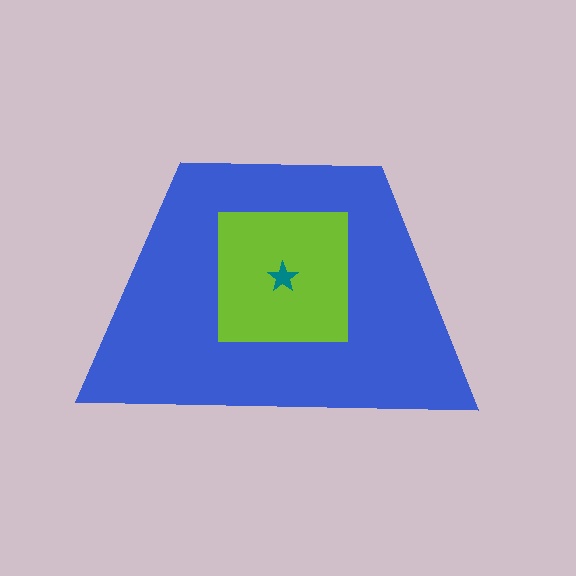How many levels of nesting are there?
3.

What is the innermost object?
The teal star.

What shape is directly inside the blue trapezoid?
The lime square.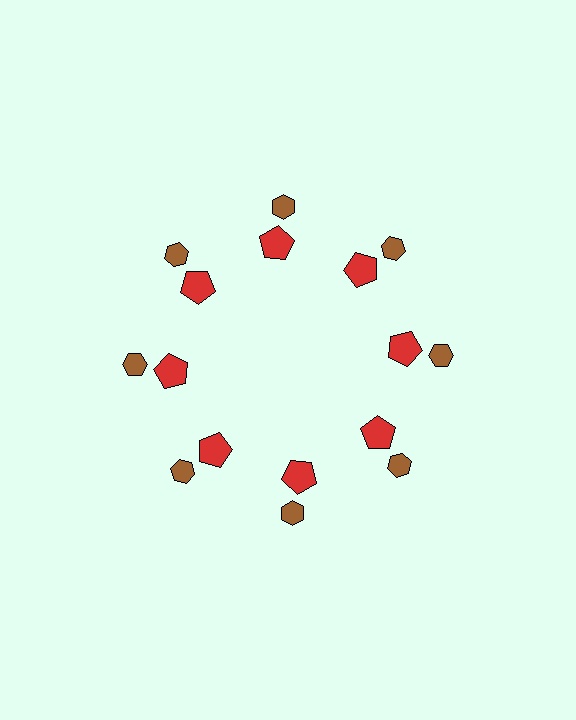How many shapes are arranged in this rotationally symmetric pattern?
There are 16 shapes, arranged in 8 groups of 2.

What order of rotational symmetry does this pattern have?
This pattern has 8-fold rotational symmetry.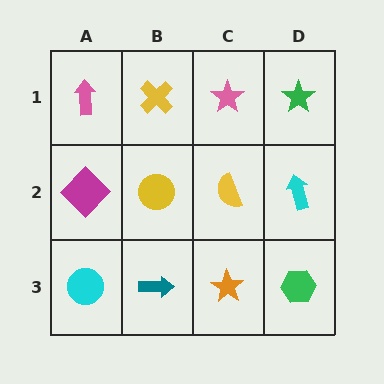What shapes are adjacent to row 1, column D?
A cyan arrow (row 2, column D), a pink star (row 1, column C).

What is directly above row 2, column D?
A green star.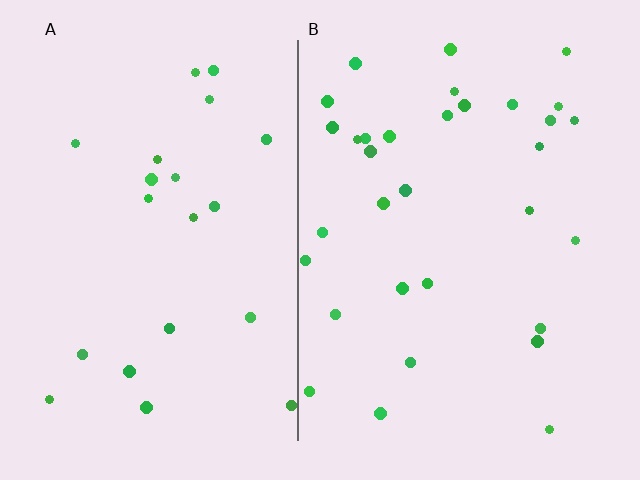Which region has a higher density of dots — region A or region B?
B (the right).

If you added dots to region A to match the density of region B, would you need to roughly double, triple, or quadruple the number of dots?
Approximately double.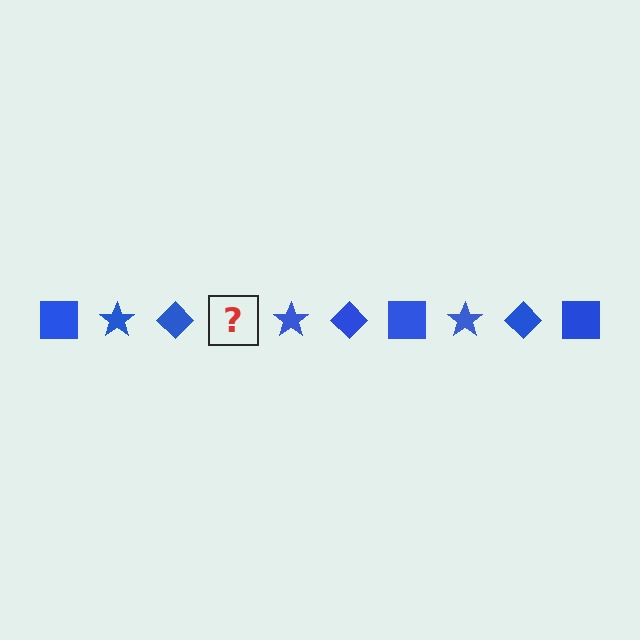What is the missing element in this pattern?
The missing element is a blue square.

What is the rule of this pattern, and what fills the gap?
The rule is that the pattern cycles through square, star, diamond shapes in blue. The gap should be filled with a blue square.